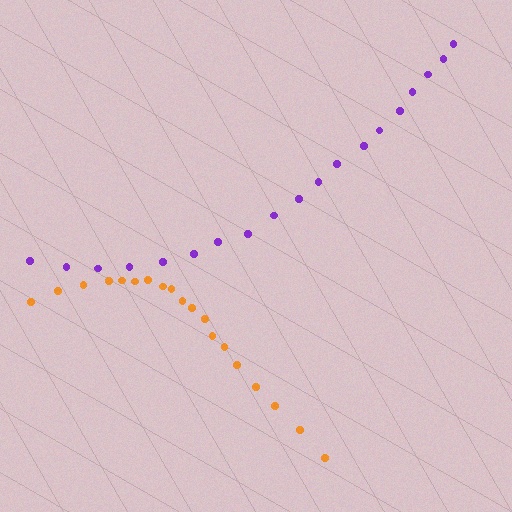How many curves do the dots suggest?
There are 2 distinct paths.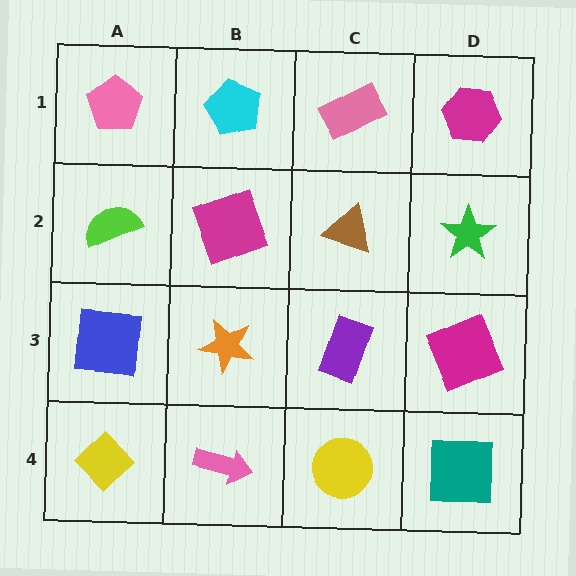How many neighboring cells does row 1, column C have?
3.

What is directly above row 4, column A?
A blue square.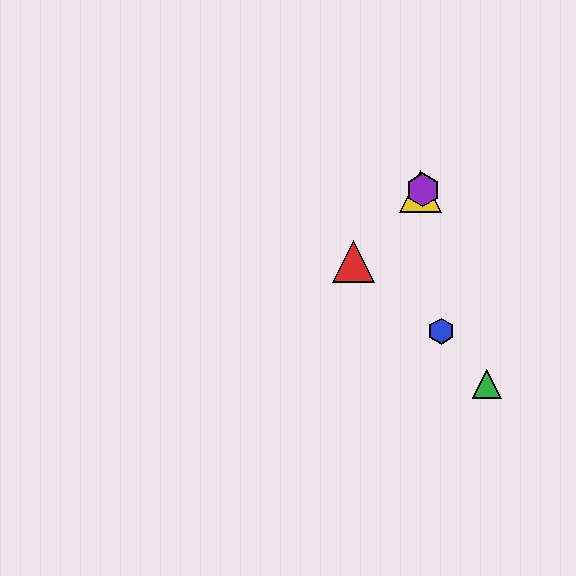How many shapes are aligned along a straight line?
3 shapes (the red triangle, the yellow triangle, the purple hexagon) are aligned along a straight line.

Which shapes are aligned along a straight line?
The red triangle, the yellow triangle, the purple hexagon are aligned along a straight line.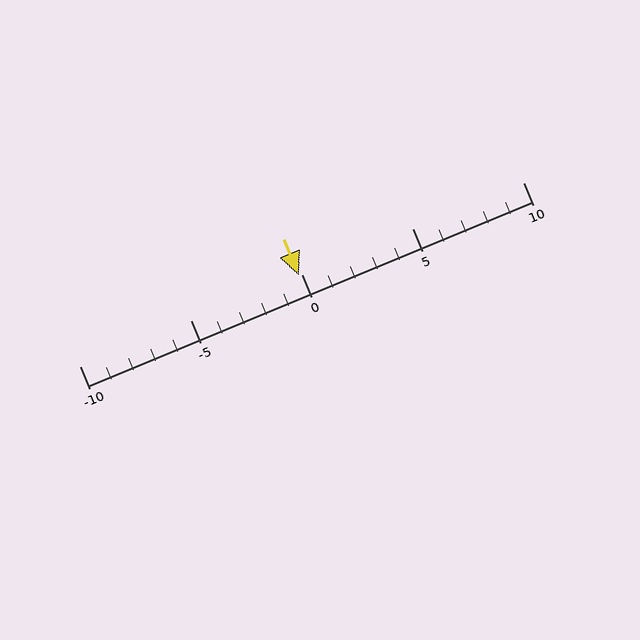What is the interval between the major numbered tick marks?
The major tick marks are spaced 5 units apart.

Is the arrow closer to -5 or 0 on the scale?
The arrow is closer to 0.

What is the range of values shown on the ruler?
The ruler shows values from -10 to 10.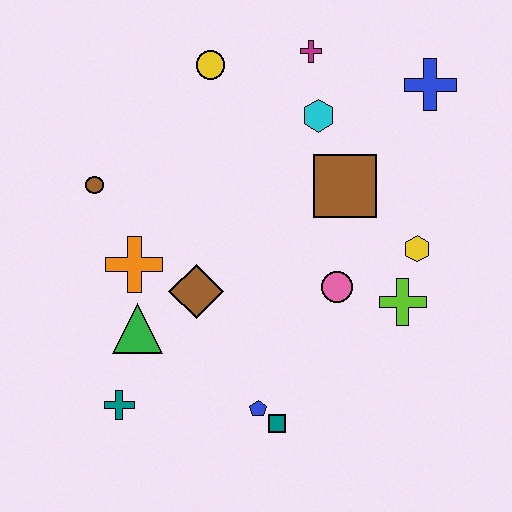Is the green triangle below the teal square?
No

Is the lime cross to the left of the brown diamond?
No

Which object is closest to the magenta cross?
The cyan hexagon is closest to the magenta cross.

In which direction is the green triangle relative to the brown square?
The green triangle is to the left of the brown square.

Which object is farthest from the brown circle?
The blue cross is farthest from the brown circle.